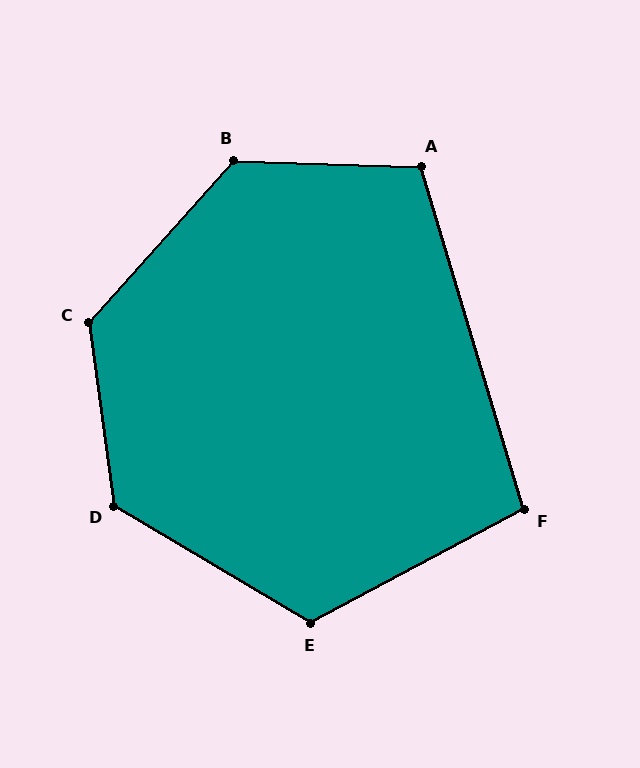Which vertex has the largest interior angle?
C, at approximately 130 degrees.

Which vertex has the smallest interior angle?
F, at approximately 101 degrees.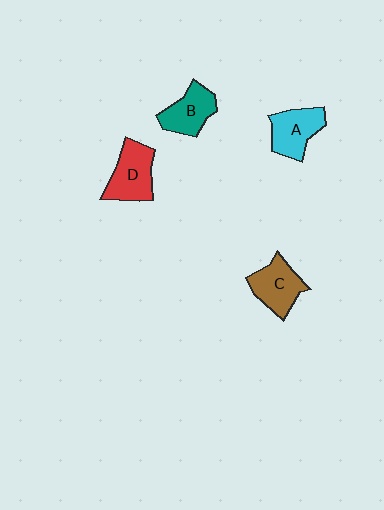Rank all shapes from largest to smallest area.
From largest to smallest: D (red), C (brown), A (cyan), B (teal).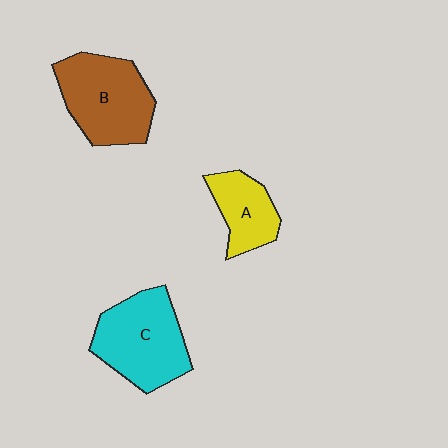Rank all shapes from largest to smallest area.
From largest to smallest: C (cyan), B (brown), A (yellow).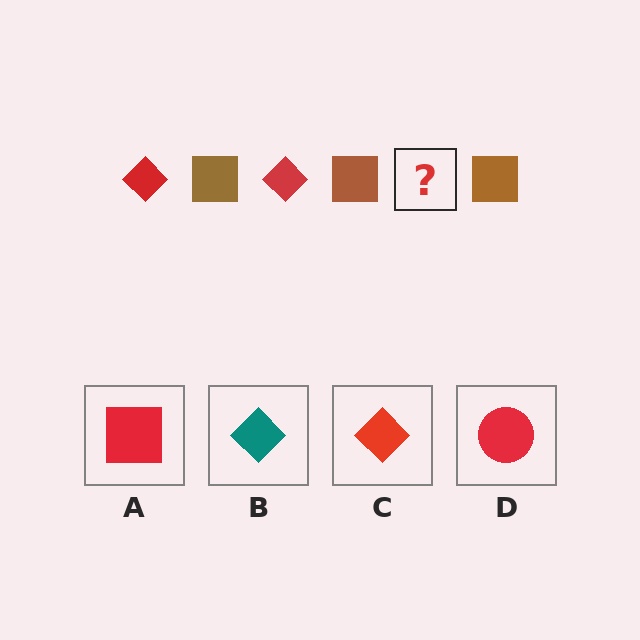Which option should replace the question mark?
Option C.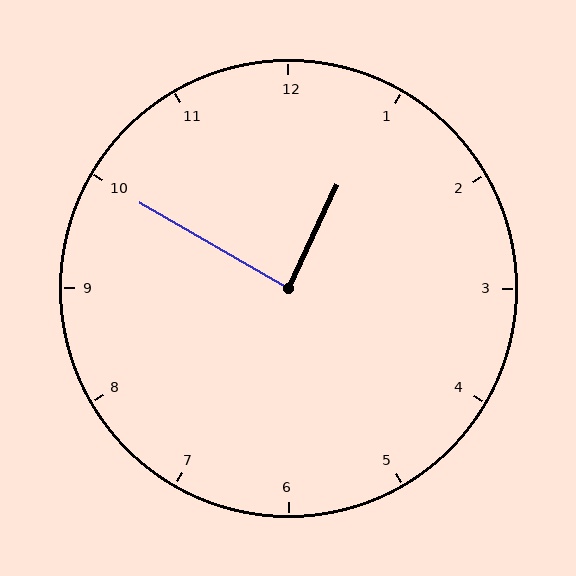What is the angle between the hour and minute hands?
Approximately 85 degrees.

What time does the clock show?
12:50.